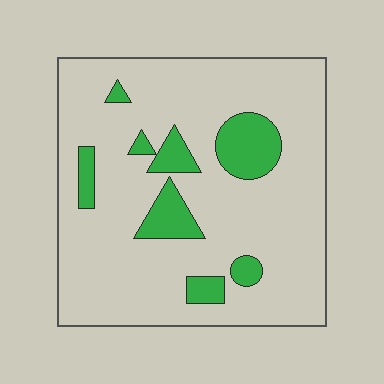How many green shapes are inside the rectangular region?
8.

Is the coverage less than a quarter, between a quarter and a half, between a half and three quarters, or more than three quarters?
Less than a quarter.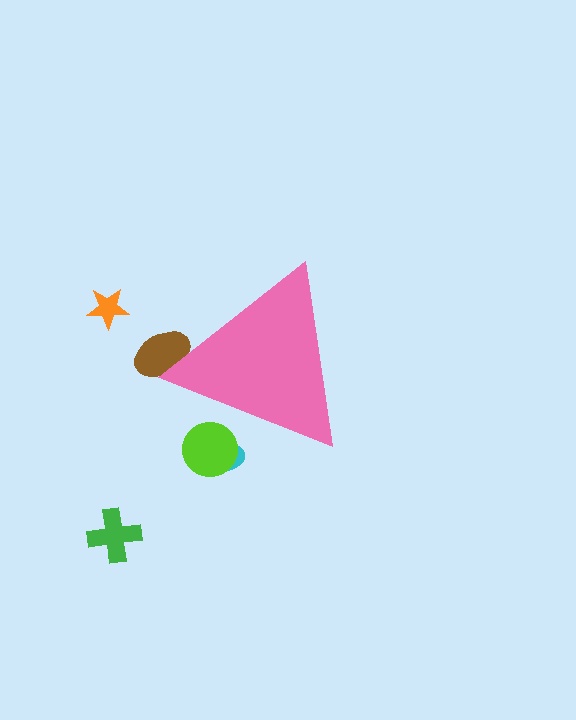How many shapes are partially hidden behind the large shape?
3 shapes are partially hidden.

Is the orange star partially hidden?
No, the orange star is fully visible.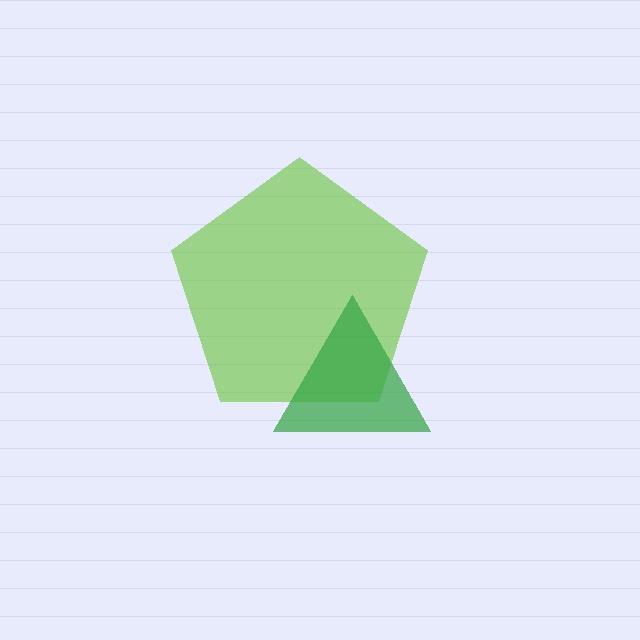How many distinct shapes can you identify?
There are 2 distinct shapes: a lime pentagon, a green triangle.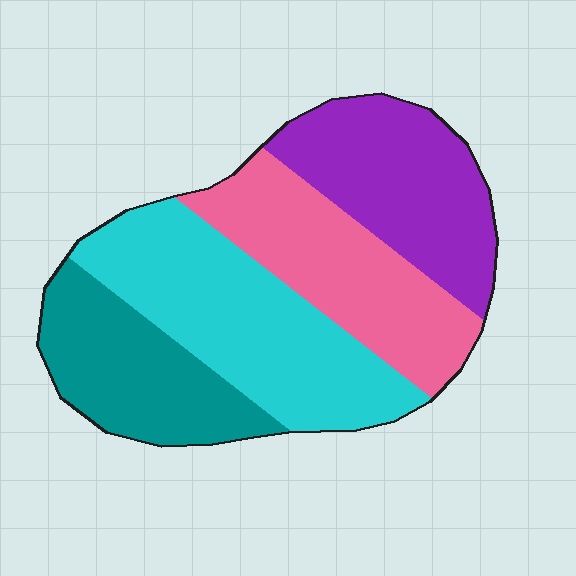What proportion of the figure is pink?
Pink takes up between a sixth and a third of the figure.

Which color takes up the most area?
Cyan, at roughly 30%.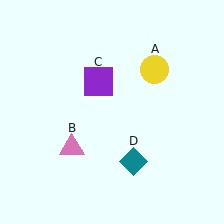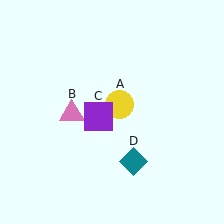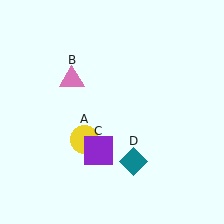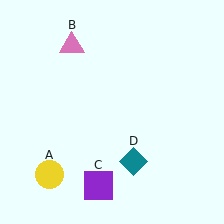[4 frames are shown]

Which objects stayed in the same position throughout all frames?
Teal diamond (object D) remained stationary.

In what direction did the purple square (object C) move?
The purple square (object C) moved down.